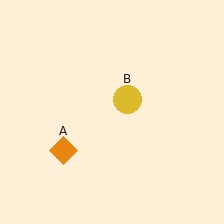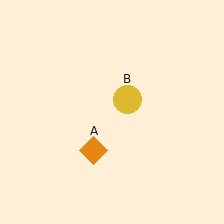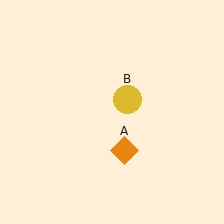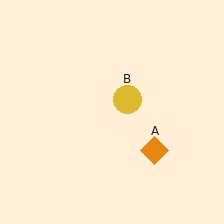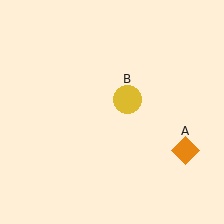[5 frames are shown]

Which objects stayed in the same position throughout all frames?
Yellow circle (object B) remained stationary.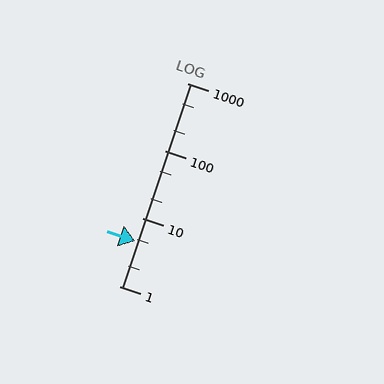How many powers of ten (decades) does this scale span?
The scale spans 3 decades, from 1 to 1000.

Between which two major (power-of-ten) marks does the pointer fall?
The pointer is between 1 and 10.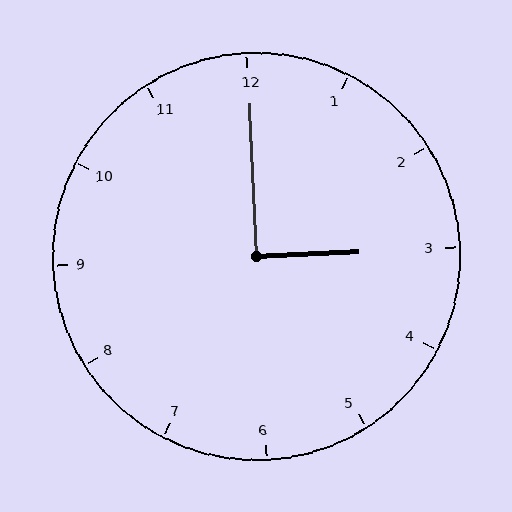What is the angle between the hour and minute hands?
Approximately 90 degrees.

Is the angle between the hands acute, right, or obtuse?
It is right.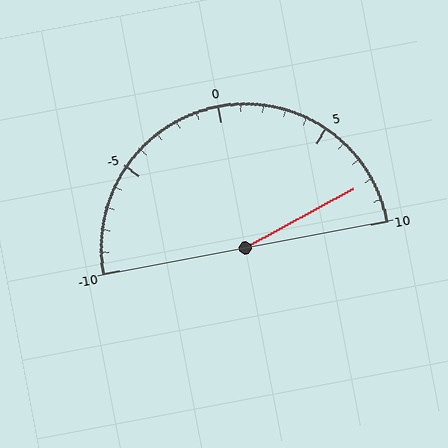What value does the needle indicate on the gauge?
The needle indicates approximately 8.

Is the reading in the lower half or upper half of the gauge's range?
The reading is in the upper half of the range (-10 to 10).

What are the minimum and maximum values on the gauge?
The gauge ranges from -10 to 10.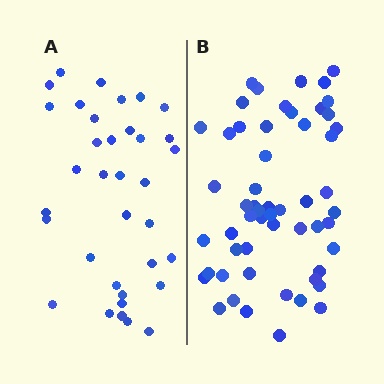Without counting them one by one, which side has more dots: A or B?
Region B (the right region) has more dots.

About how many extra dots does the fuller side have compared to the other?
Region B has approximately 20 more dots than region A.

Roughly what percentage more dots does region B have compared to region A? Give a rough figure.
About 55% more.